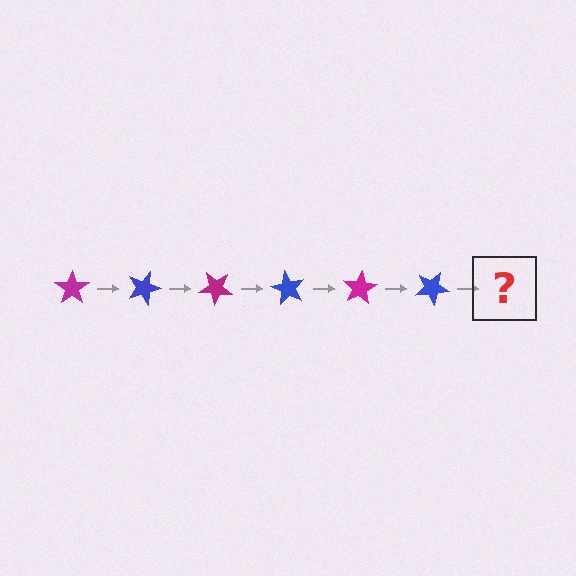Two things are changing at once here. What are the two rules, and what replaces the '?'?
The two rules are that it rotates 20 degrees each step and the color cycles through magenta and blue. The '?' should be a magenta star, rotated 120 degrees from the start.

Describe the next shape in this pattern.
It should be a magenta star, rotated 120 degrees from the start.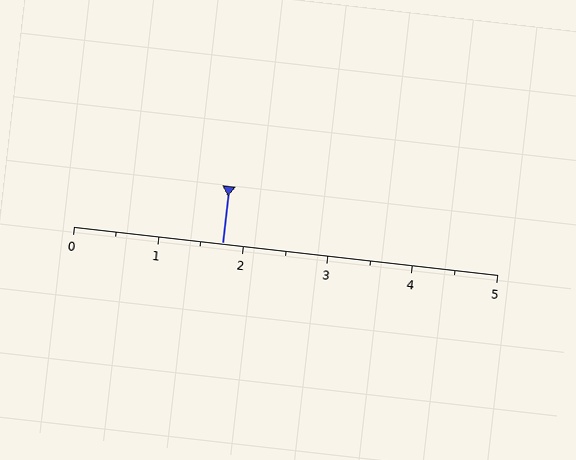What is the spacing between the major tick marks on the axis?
The major ticks are spaced 1 apart.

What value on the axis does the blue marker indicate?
The marker indicates approximately 1.8.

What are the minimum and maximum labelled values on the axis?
The axis runs from 0 to 5.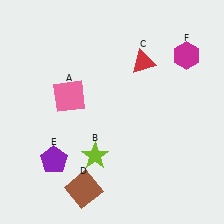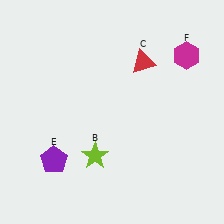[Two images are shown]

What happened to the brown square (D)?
The brown square (D) was removed in Image 2. It was in the bottom-left area of Image 1.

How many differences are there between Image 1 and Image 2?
There are 2 differences between the two images.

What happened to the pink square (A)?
The pink square (A) was removed in Image 2. It was in the top-left area of Image 1.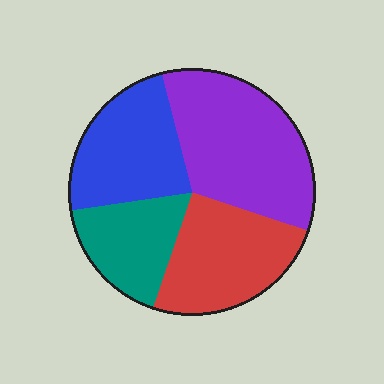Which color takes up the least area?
Teal, at roughly 15%.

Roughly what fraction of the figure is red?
Red takes up about one quarter (1/4) of the figure.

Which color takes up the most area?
Purple, at roughly 35%.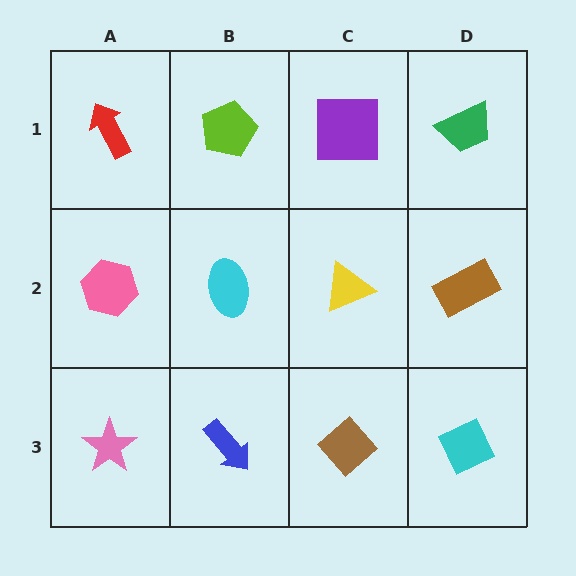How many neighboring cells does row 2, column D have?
3.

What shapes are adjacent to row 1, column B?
A cyan ellipse (row 2, column B), a red arrow (row 1, column A), a purple square (row 1, column C).